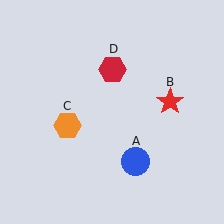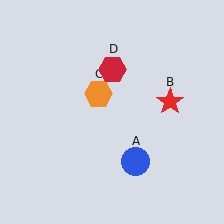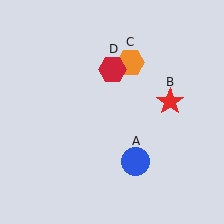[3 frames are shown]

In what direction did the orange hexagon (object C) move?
The orange hexagon (object C) moved up and to the right.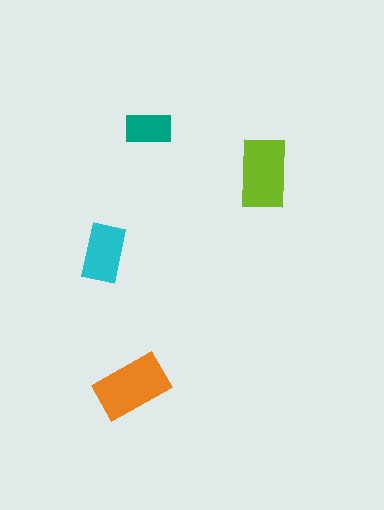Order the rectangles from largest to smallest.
the orange one, the lime one, the cyan one, the teal one.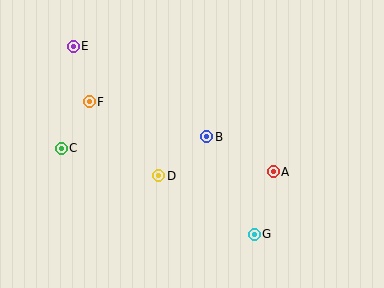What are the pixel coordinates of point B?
Point B is at (207, 137).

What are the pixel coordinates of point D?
Point D is at (159, 176).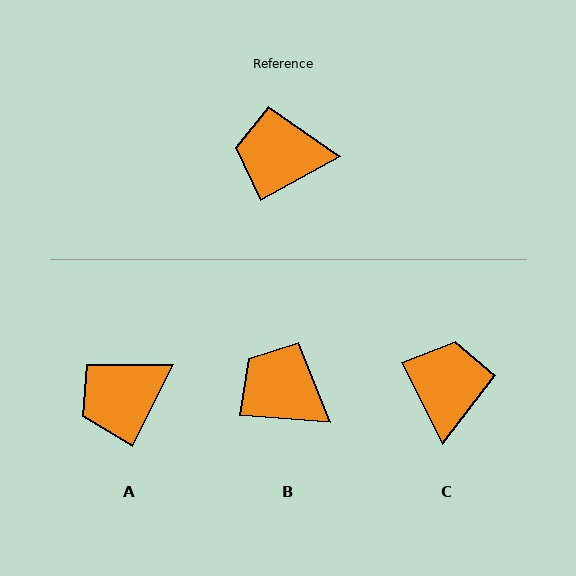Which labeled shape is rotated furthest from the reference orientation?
C, about 92 degrees away.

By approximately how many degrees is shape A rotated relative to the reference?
Approximately 34 degrees counter-clockwise.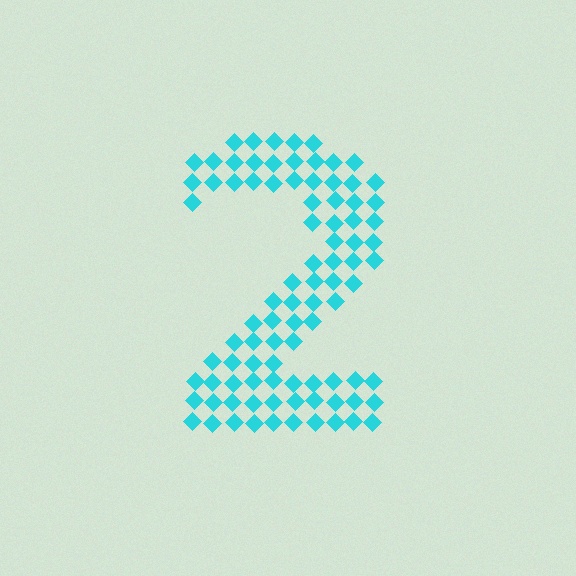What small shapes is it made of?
It is made of small diamonds.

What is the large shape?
The large shape is the digit 2.